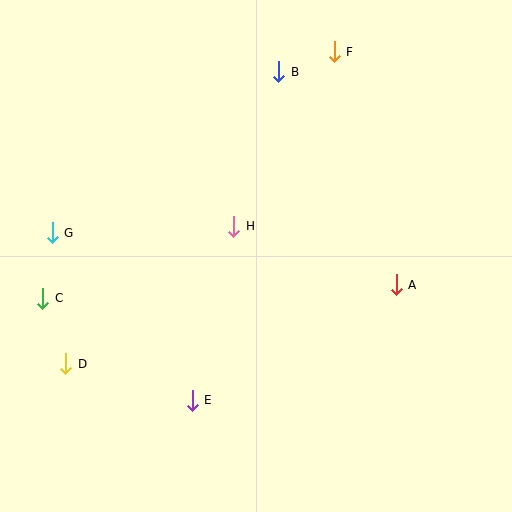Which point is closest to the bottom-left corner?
Point D is closest to the bottom-left corner.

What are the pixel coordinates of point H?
Point H is at (234, 226).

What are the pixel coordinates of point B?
Point B is at (279, 72).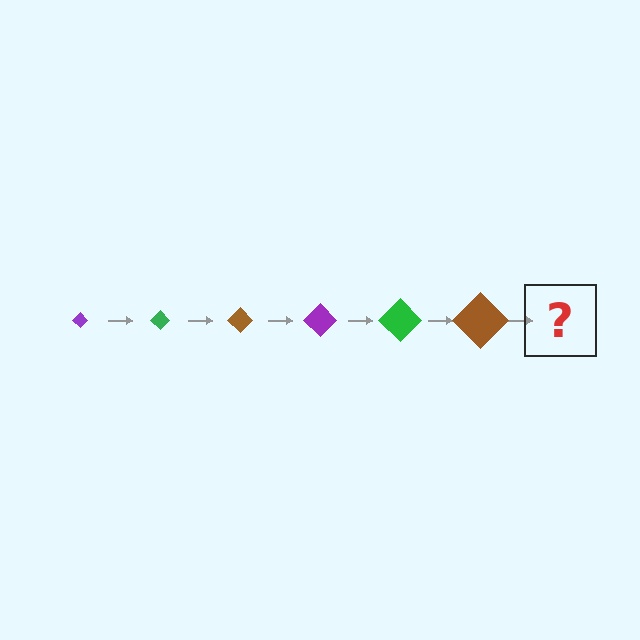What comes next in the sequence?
The next element should be a purple diamond, larger than the previous one.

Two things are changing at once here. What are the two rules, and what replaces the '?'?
The two rules are that the diamond grows larger each step and the color cycles through purple, green, and brown. The '?' should be a purple diamond, larger than the previous one.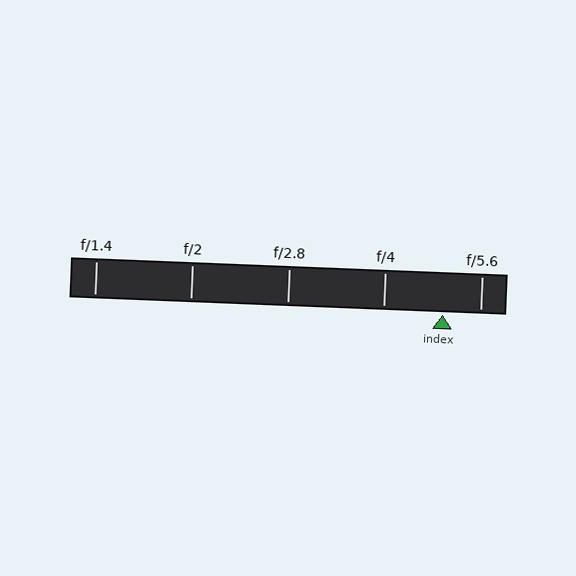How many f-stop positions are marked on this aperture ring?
There are 5 f-stop positions marked.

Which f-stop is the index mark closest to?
The index mark is closest to f/5.6.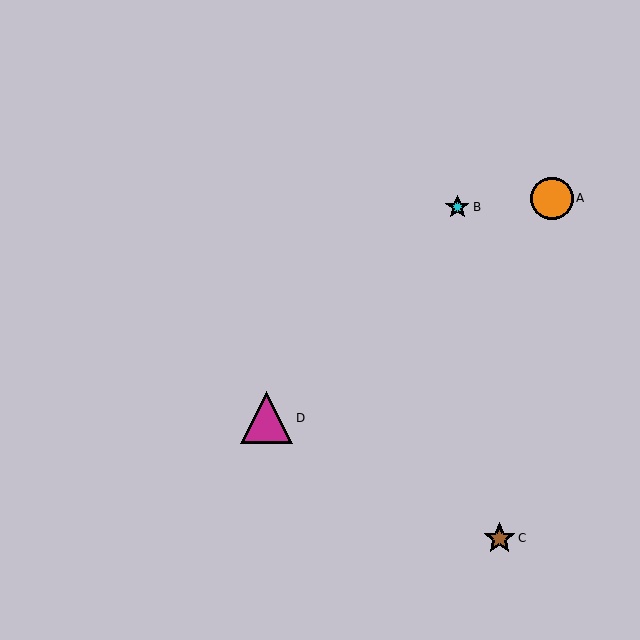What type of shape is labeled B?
Shape B is a cyan star.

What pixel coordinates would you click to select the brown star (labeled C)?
Click at (499, 538) to select the brown star C.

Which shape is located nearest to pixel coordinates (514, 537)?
The brown star (labeled C) at (499, 538) is nearest to that location.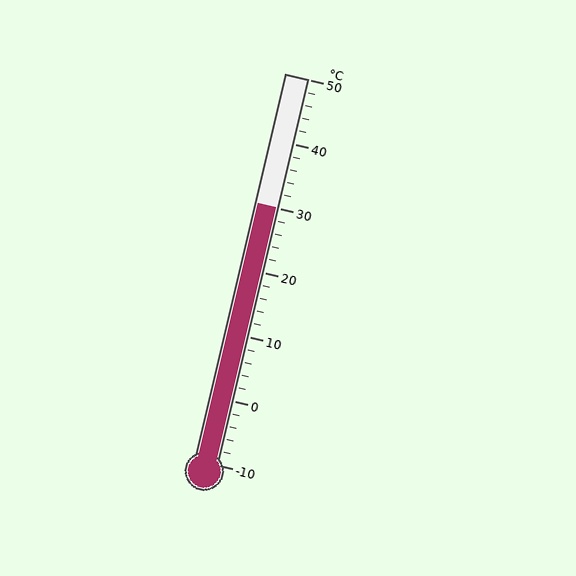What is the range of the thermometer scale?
The thermometer scale ranges from -10°C to 50°C.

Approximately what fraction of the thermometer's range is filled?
The thermometer is filled to approximately 65% of its range.